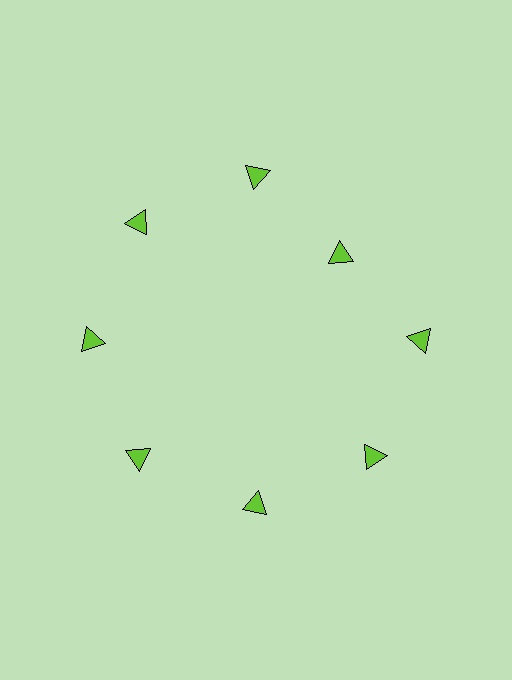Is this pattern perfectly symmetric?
No. The 8 lime triangles are arranged in a ring, but one element near the 2 o'clock position is pulled inward toward the center, breaking the 8-fold rotational symmetry.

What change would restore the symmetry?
The symmetry would be restored by moving it outward, back onto the ring so that all 8 triangles sit at equal angles and equal distance from the center.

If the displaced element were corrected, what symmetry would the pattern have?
It would have 8-fold rotational symmetry — the pattern would map onto itself every 45 degrees.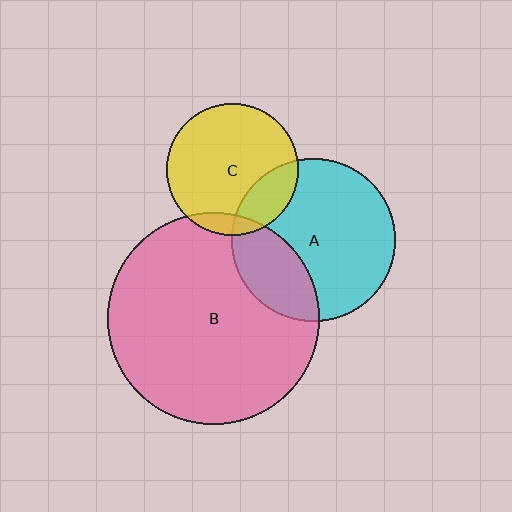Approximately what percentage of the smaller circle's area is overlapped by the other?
Approximately 25%.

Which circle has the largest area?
Circle B (pink).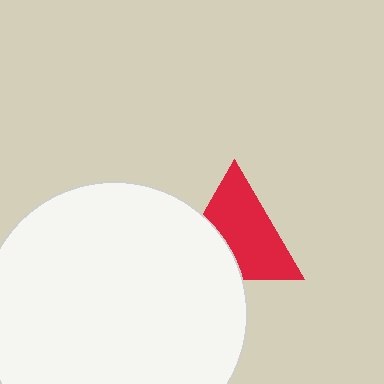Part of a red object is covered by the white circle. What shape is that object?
It is a triangle.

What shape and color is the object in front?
The object in front is a white circle.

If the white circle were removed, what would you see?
You would see the complete red triangle.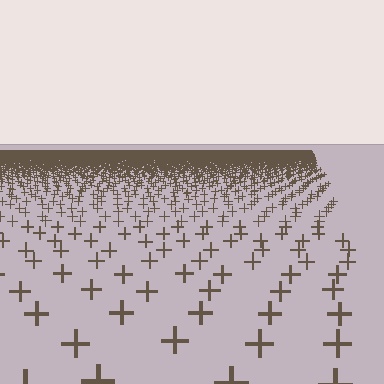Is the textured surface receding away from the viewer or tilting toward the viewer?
The surface is receding away from the viewer. Texture elements get smaller and denser toward the top.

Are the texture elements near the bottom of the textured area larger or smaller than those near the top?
Larger. Near the bottom, elements are closer to the viewer and appear at a bigger on-screen size.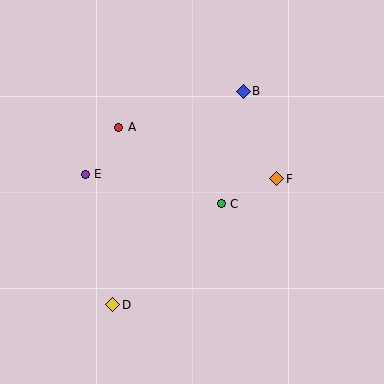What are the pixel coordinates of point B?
Point B is at (243, 91).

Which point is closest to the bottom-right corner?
Point F is closest to the bottom-right corner.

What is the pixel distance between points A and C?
The distance between A and C is 128 pixels.